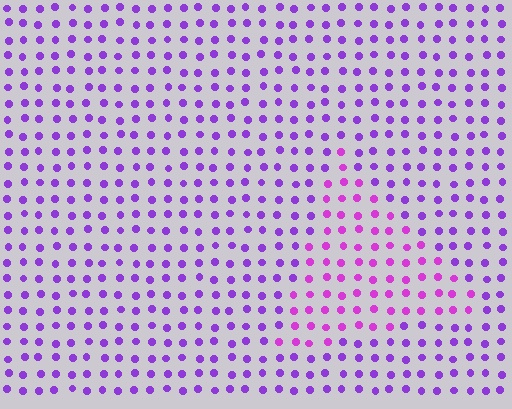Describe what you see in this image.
The image is filled with small purple elements in a uniform arrangement. A triangle-shaped region is visible where the elements are tinted to a slightly different hue, forming a subtle color boundary.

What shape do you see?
I see a triangle.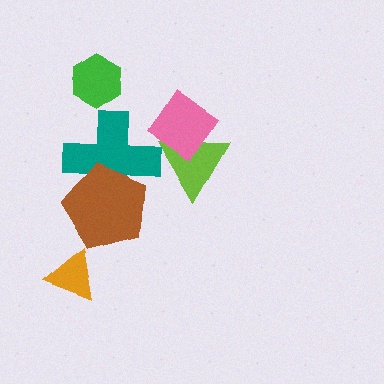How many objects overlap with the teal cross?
1 object overlaps with the teal cross.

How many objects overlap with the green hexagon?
0 objects overlap with the green hexagon.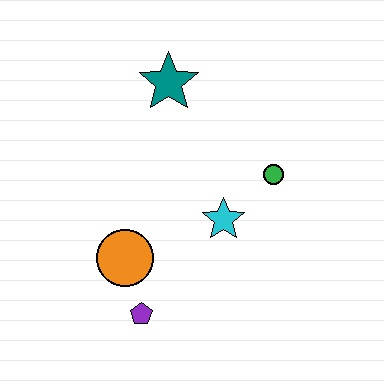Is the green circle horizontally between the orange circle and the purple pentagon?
No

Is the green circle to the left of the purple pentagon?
No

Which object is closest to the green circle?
The cyan star is closest to the green circle.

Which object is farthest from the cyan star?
The teal star is farthest from the cyan star.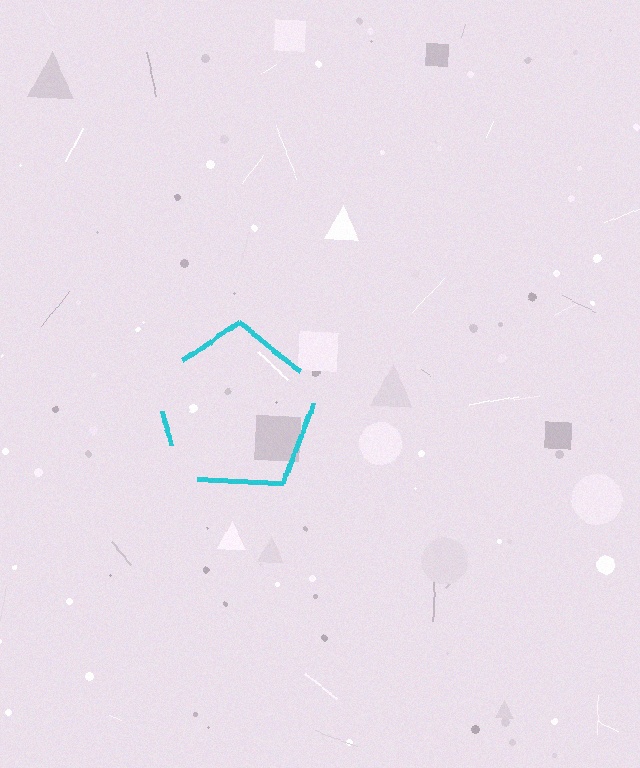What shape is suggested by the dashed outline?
The dashed outline suggests a pentagon.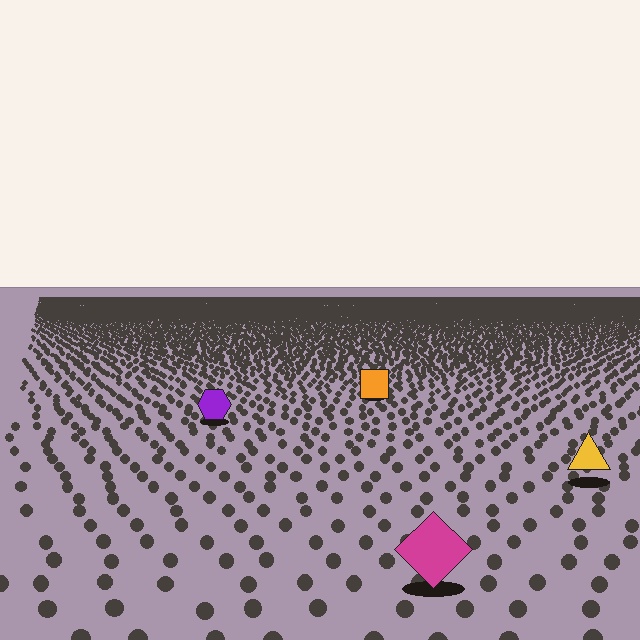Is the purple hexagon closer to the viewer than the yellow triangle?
No. The yellow triangle is closer — you can tell from the texture gradient: the ground texture is coarser near it.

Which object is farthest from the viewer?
The orange square is farthest from the viewer. It appears smaller and the ground texture around it is denser.